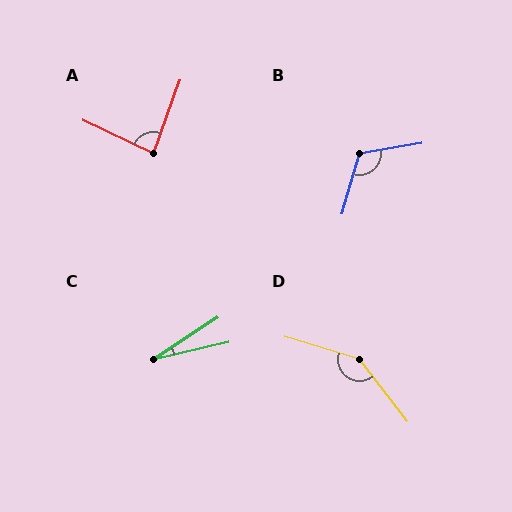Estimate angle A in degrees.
Approximately 84 degrees.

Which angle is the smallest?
C, at approximately 20 degrees.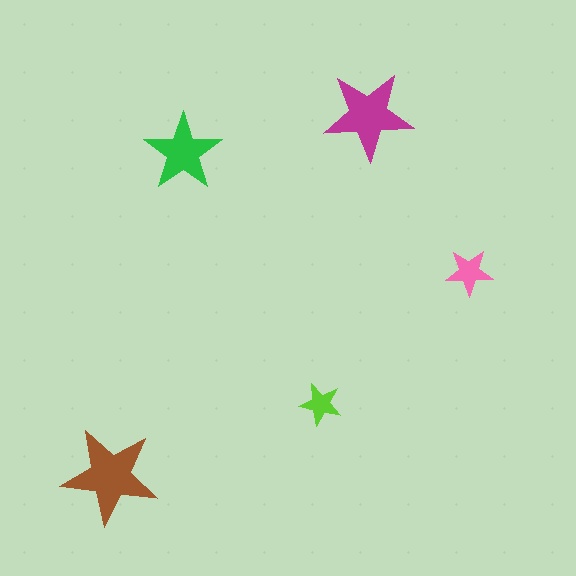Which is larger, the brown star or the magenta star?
The brown one.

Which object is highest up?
The magenta star is topmost.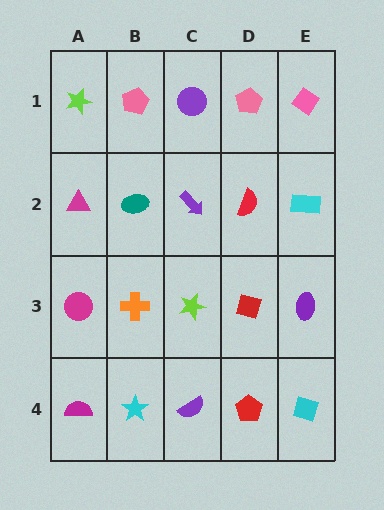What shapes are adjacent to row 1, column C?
A purple arrow (row 2, column C), a pink pentagon (row 1, column B), a pink pentagon (row 1, column D).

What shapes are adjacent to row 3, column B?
A teal ellipse (row 2, column B), a cyan star (row 4, column B), a magenta circle (row 3, column A), a lime star (row 3, column C).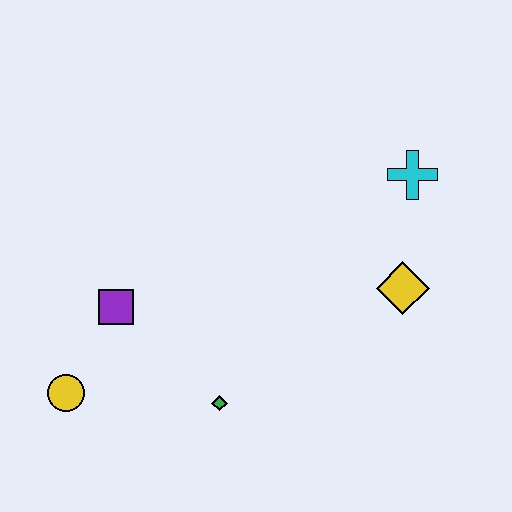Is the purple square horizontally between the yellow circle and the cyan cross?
Yes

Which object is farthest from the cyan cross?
The yellow circle is farthest from the cyan cross.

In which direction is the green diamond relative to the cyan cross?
The green diamond is below the cyan cross.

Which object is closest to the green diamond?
The purple square is closest to the green diamond.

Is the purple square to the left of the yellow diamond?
Yes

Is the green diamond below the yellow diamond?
Yes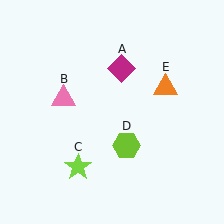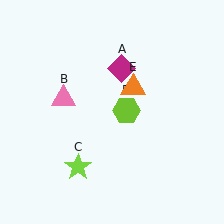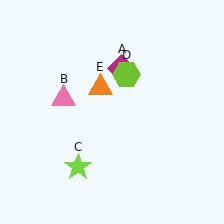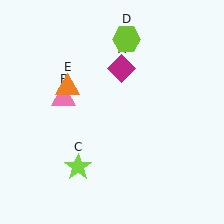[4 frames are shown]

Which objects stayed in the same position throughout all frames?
Magenta diamond (object A) and pink triangle (object B) and lime star (object C) remained stationary.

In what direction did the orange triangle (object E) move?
The orange triangle (object E) moved left.